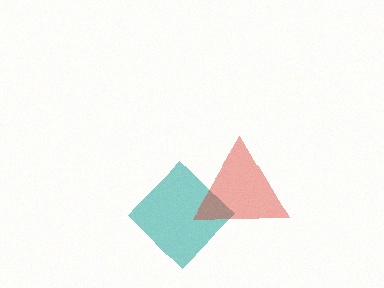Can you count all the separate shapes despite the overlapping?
Yes, there are 2 separate shapes.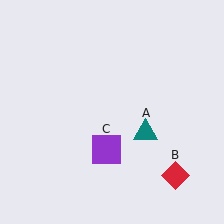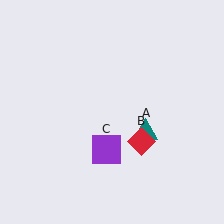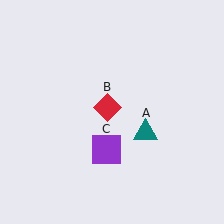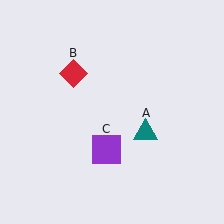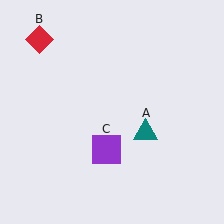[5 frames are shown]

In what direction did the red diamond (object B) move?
The red diamond (object B) moved up and to the left.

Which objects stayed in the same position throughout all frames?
Teal triangle (object A) and purple square (object C) remained stationary.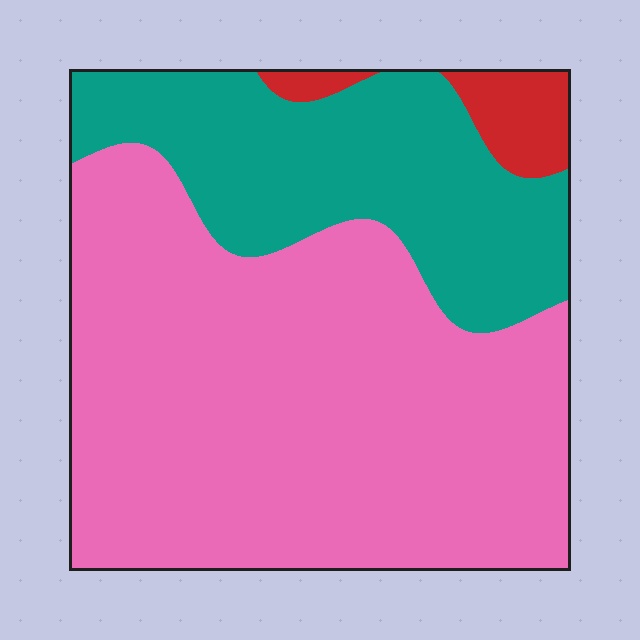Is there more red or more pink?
Pink.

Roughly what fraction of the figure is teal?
Teal covers 29% of the figure.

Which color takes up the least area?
Red, at roughly 5%.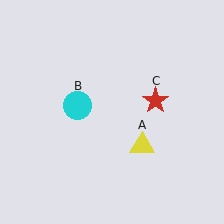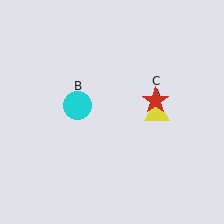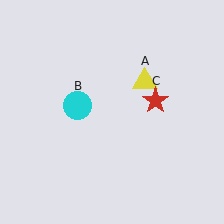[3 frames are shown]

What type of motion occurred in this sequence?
The yellow triangle (object A) rotated counterclockwise around the center of the scene.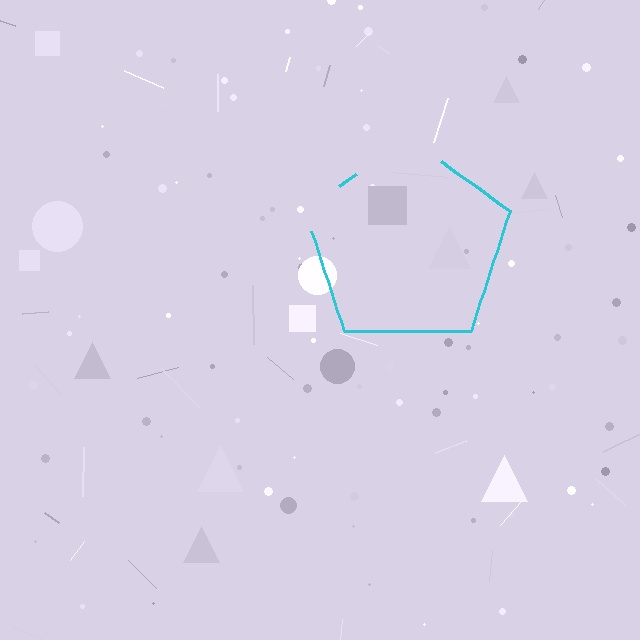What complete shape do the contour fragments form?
The contour fragments form a pentagon.